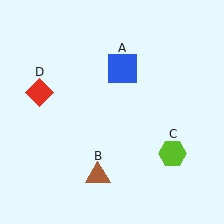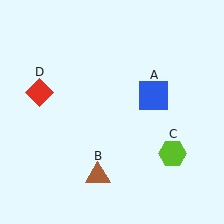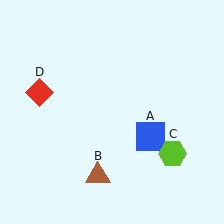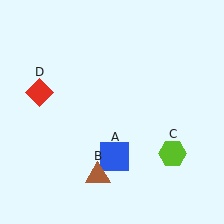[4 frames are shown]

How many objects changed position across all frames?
1 object changed position: blue square (object A).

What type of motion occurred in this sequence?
The blue square (object A) rotated clockwise around the center of the scene.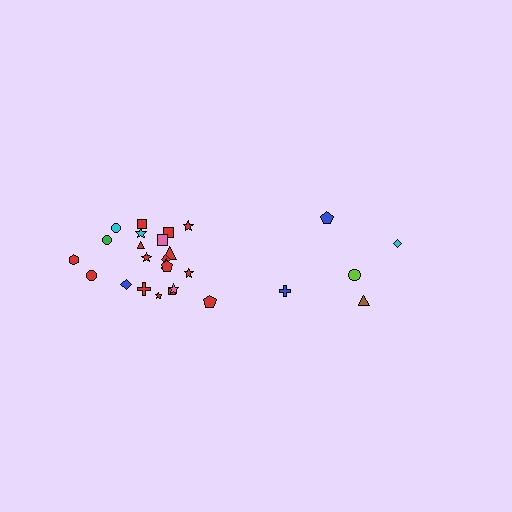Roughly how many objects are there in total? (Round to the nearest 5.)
Roughly 25 objects in total.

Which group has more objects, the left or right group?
The left group.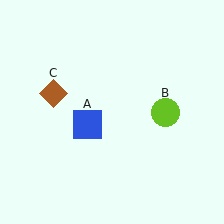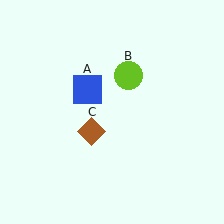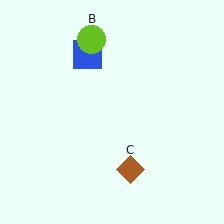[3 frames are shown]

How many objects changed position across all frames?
3 objects changed position: blue square (object A), lime circle (object B), brown diamond (object C).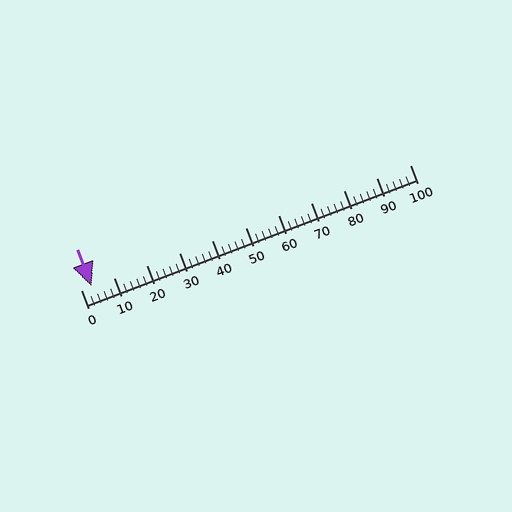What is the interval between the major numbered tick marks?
The major tick marks are spaced 10 units apart.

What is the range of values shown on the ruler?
The ruler shows values from 0 to 100.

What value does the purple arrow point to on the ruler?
The purple arrow points to approximately 3.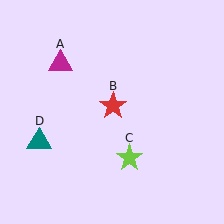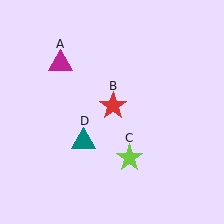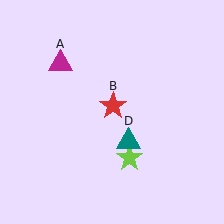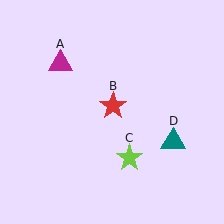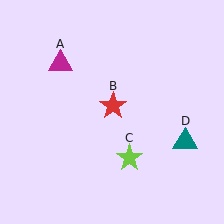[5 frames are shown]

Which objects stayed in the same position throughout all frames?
Magenta triangle (object A) and red star (object B) and lime star (object C) remained stationary.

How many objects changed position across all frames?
1 object changed position: teal triangle (object D).